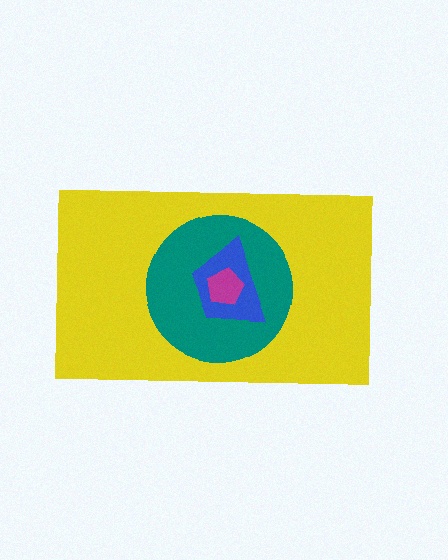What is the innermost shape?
The magenta pentagon.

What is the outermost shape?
The yellow rectangle.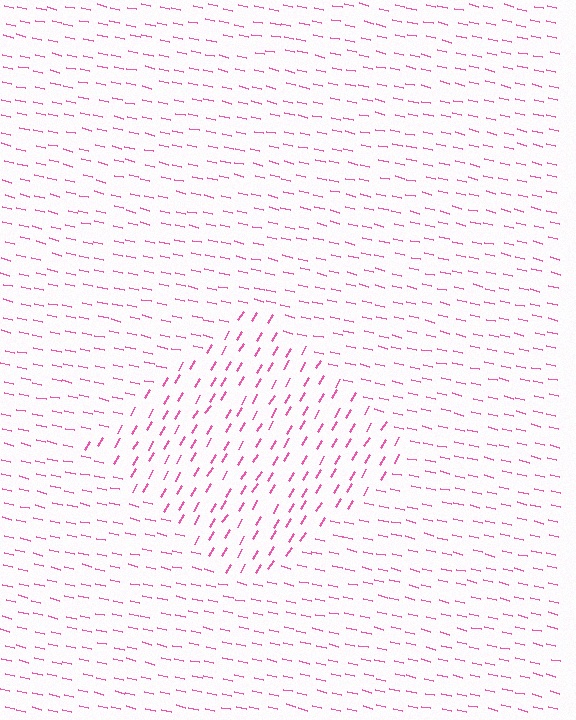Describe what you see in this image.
The image is filled with small pink line segments. A diamond region in the image has lines oriented differently from the surrounding lines, creating a visible texture boundary.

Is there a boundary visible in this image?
Yes, there is a texture boundary formed by a change in line orientation.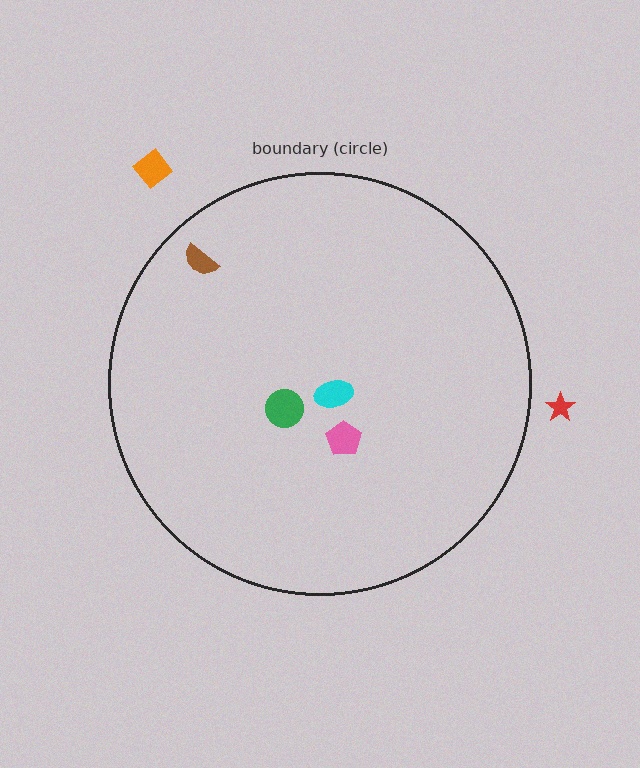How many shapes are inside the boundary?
4 inside, 2 outside.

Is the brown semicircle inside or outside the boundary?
Inside.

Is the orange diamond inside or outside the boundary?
Outside.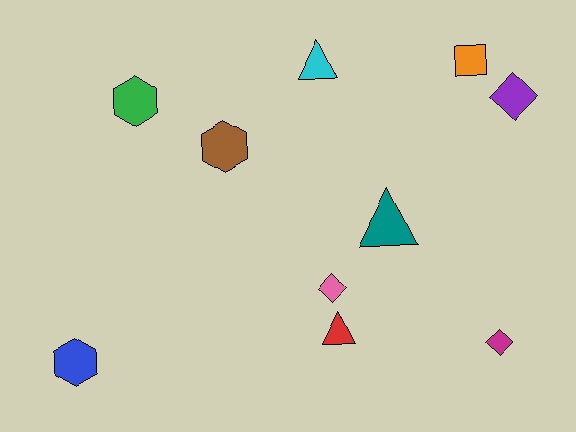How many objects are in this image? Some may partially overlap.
There are 10 objects.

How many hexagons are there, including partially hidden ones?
There are 3 hexagons.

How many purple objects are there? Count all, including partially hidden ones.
There is 1 purple object.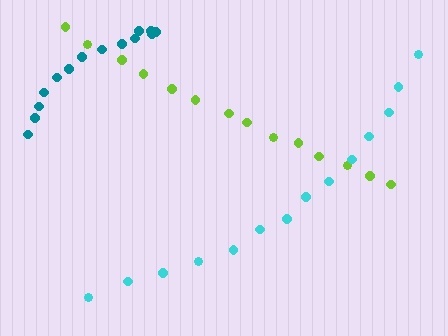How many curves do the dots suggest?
There are 3 distinct paths.